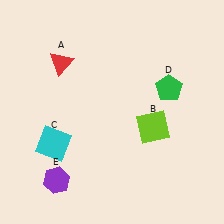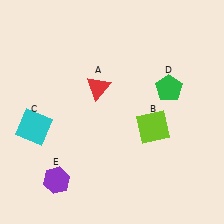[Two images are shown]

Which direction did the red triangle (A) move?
The red triangle (A) moved right.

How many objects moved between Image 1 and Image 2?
2 objects moved between the two images.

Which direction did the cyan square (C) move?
The cyan square (C) moved left.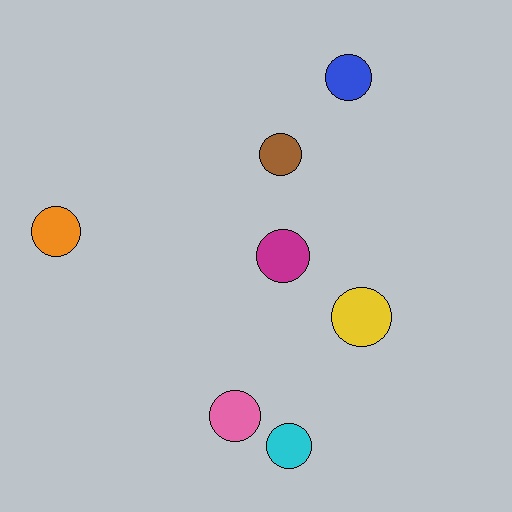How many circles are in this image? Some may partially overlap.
There are 7 circles.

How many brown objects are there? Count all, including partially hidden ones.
There is 1 brown object.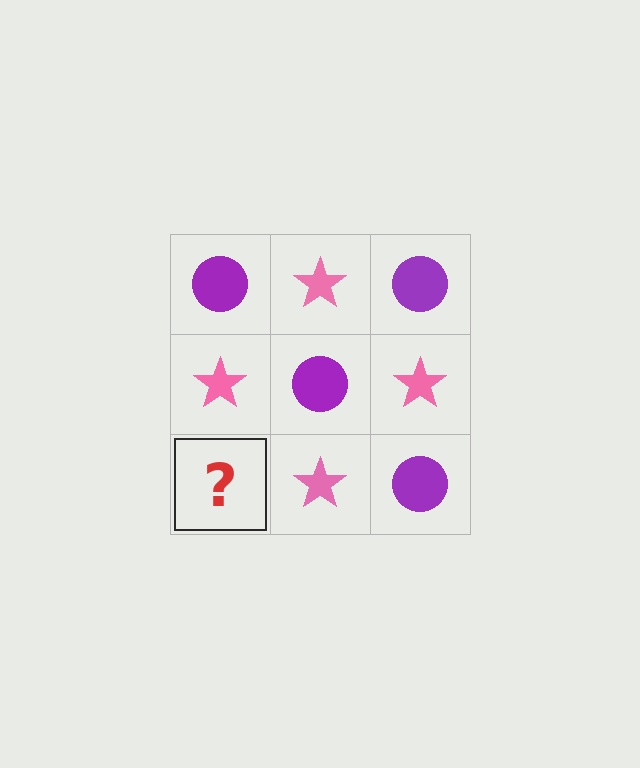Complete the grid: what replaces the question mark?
The question mark should be replaced with a purple circle.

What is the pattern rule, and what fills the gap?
The rule is that it alternates purple circle and pink star in a checkerboard pattern. The gap should be filled with a purple circle.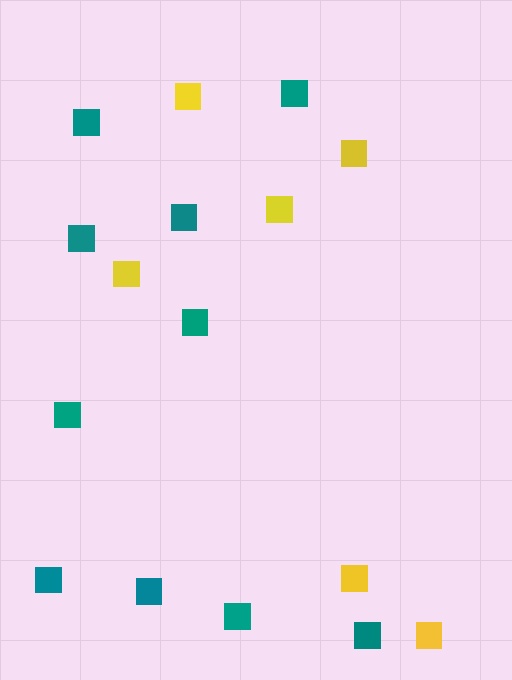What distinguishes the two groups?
There are 2 groups: one group of yellow squares (6) and one group of teal squares (10).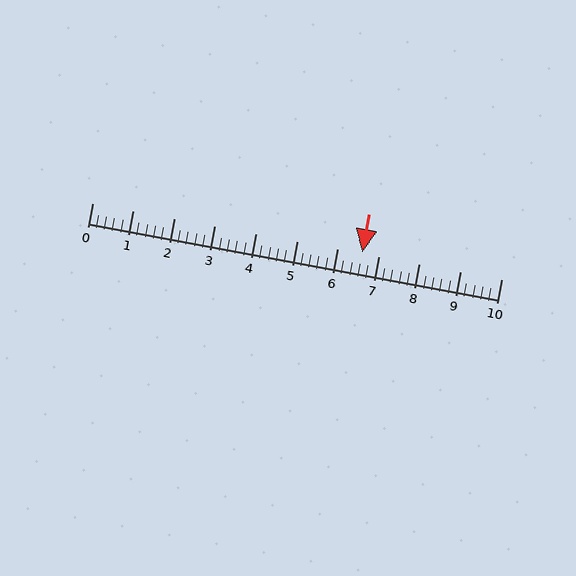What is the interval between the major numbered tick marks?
The major tick marks are spaced 1 units apart.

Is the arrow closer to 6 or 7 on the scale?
The arrow is closer to 7.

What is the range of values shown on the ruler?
The ruler shows values from 0 to 10.